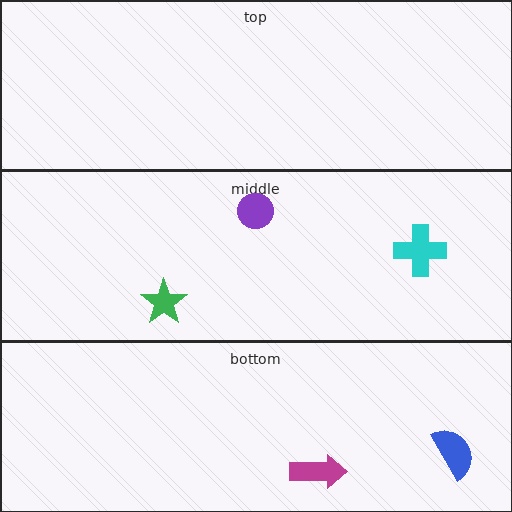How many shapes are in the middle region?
3.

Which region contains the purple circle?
The middle region.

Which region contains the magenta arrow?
The bottom region.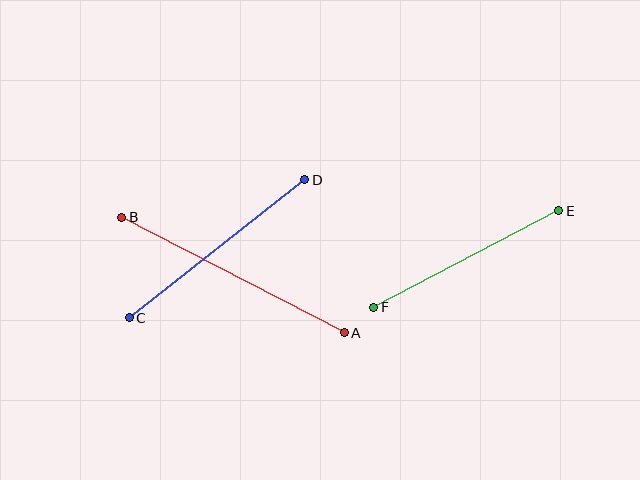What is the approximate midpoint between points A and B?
The midpoint is at approximately (233, 275) pixels.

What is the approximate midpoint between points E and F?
The midpoint is at approximately (466, 259) pixels.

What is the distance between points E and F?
The distance is approximately 208 pixels.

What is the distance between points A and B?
The distance is approximately 251 pixels.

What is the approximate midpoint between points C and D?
The midpoint is at approximately (217, 249) pixels.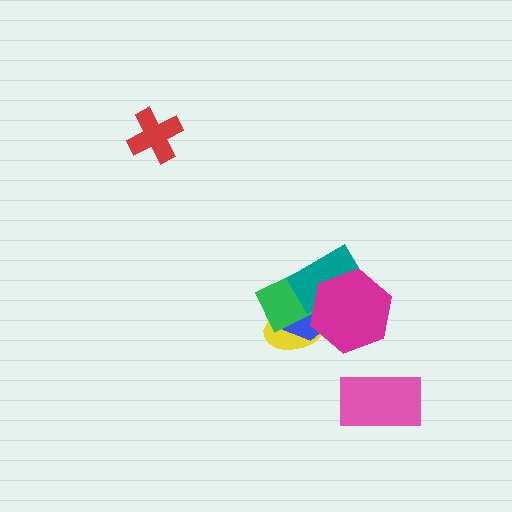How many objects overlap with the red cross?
0 objects overlap with the red cross.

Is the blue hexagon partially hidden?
Yes, it is partially covered by another shape.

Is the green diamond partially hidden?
Yes, it is partially covered by another shape.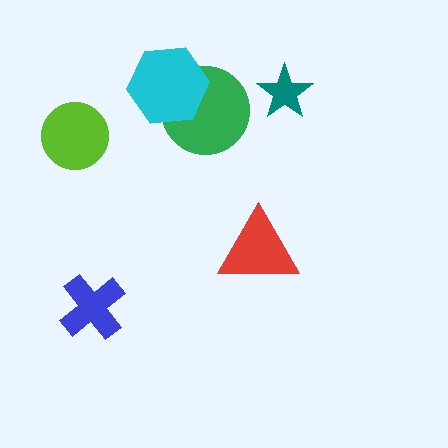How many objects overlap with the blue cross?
0 objects overlap with the blue cross.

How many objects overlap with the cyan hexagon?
1 object overlaps with the cyan hexagon.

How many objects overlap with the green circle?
1 object overlaps with the green circle.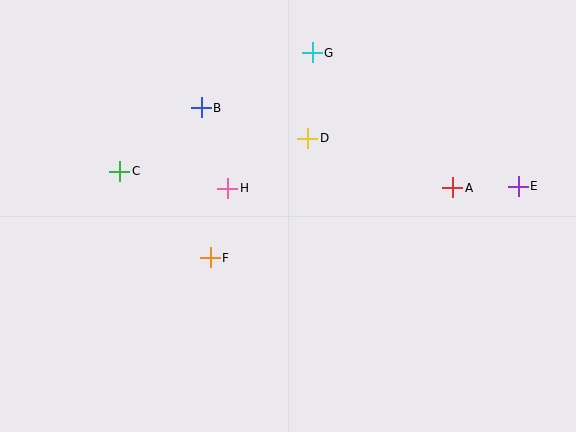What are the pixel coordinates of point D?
Point D is at (308, 138).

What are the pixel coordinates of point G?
Point G is at (312, 53).